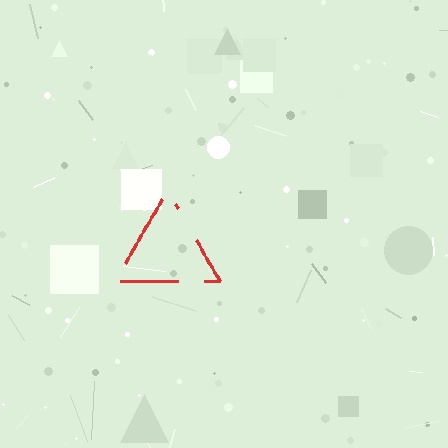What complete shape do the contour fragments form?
The contour fragments form a triangle.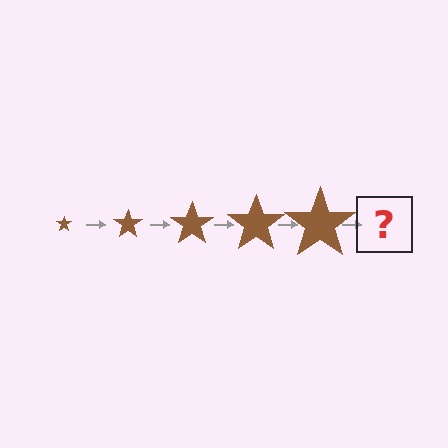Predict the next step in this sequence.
The next step is a brown star, larger than the previous one.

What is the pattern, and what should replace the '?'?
The pattern is that the star gets progressively larger each step. The '?' should be a brown star, larger than the previous one.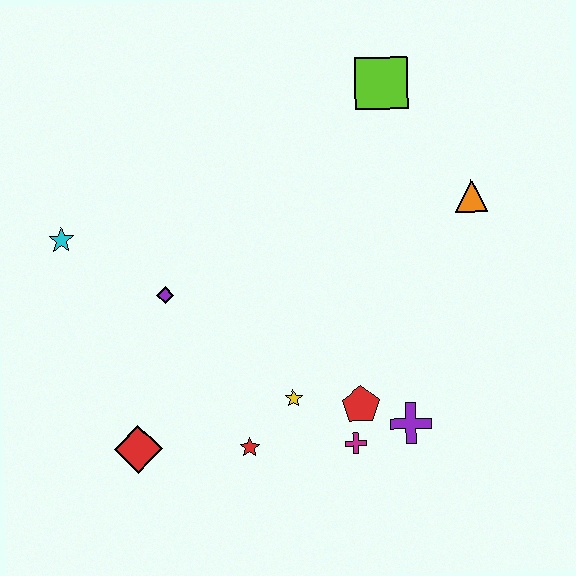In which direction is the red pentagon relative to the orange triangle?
The red pentagon is below the orange triangle.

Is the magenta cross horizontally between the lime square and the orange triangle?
No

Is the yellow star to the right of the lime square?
No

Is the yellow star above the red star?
Yes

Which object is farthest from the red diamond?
The lime square is farthest from the red diamond.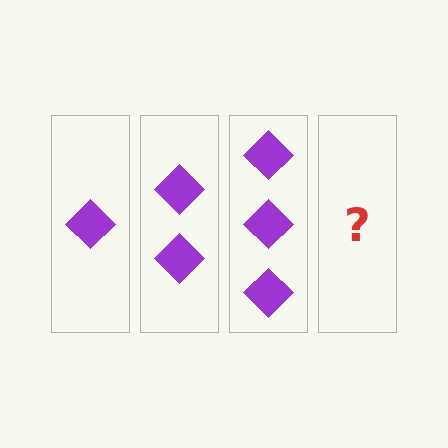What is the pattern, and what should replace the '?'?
The pattern is that each step adds one more diamond. The '?' should be 4 diamonds.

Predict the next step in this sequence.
The next step is 4 diamonds.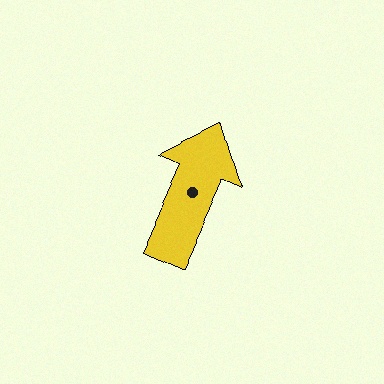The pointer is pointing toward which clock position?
Roughly 1 o'clock.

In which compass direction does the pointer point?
Northeast.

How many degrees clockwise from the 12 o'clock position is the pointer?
Approximately 24 degrees.